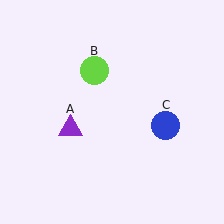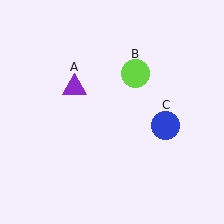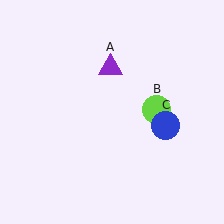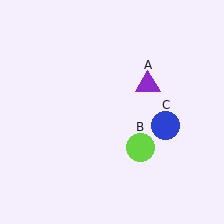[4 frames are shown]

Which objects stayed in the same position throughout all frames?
Blue circle (object C) remained stationary.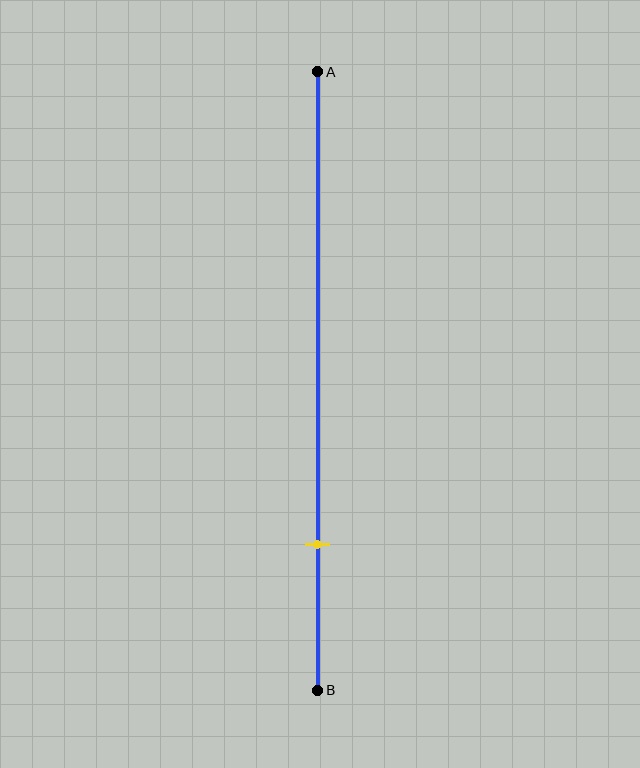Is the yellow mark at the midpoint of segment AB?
No, the mark is at about 75% from A, not at the 50% midpoint.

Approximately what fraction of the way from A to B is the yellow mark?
The yellow mark is approximately 75% of the way from A to B.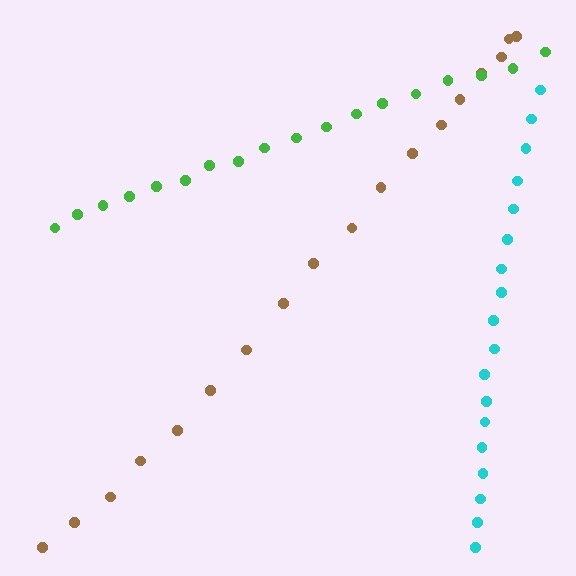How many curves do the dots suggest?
There are 3 distinct paths.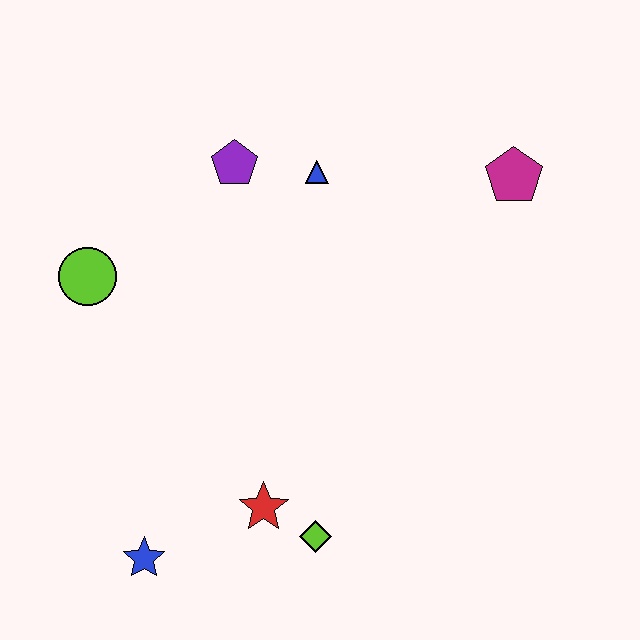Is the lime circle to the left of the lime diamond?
Yes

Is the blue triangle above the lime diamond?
Yes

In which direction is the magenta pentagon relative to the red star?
The magenta pentagon is above the red star.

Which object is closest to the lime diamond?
The red star is closest to the lime diamond.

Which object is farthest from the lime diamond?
The magenta pentagon is farthest from the lime diamond.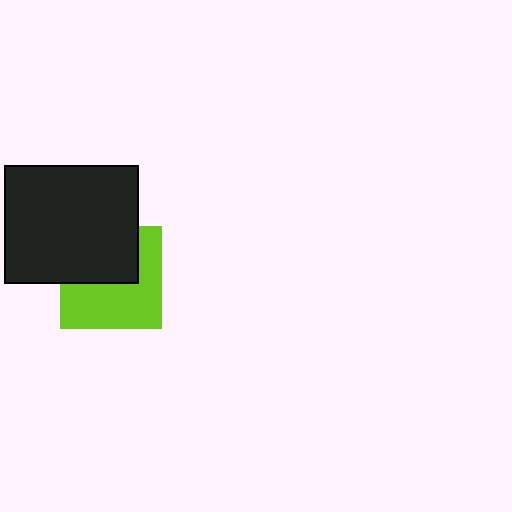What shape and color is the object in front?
The object in front is a black rectangle.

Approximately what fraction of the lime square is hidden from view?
Roughly 44% of the lime square is hidden behind the black rectangle.